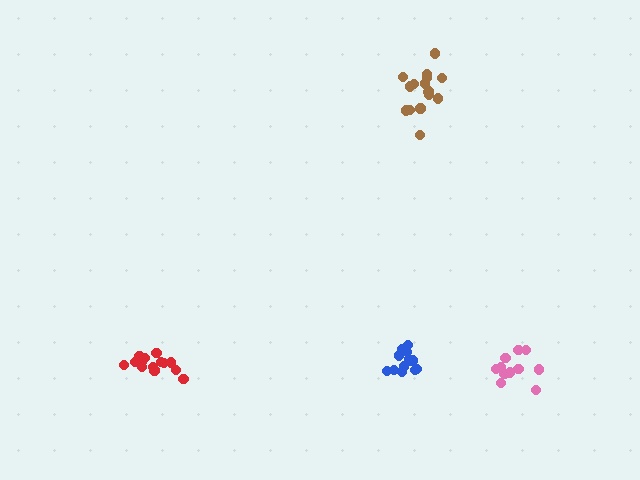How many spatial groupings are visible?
There are 4 spatial groupings.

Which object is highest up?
The brown cluster is topmost.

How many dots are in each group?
Group 1: 12 dots, Group 2: 16 dots, Group 3: 14 dots, Group 4: 15 dots (57 total).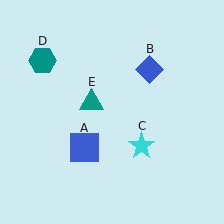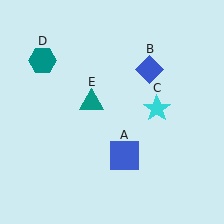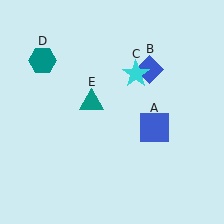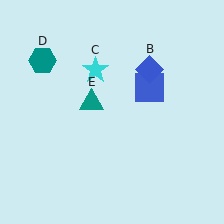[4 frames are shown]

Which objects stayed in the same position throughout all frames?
Blue diamond (object B) and teal hexagon (object D) and teal triangle (object E) remained stationary.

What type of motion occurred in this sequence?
The blue square (object A), cyan star (object C) rotated counterclockwise around the center of the scene.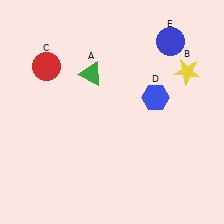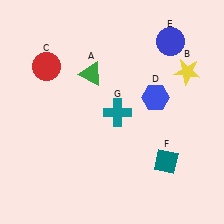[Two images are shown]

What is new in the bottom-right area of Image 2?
A teal diamond (F) was added in the bottom-right area of Image 2.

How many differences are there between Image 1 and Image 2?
There are 2 differences between the two images.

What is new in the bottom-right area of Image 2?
A teal cross (G) was added in the bottom-right area of Image 2.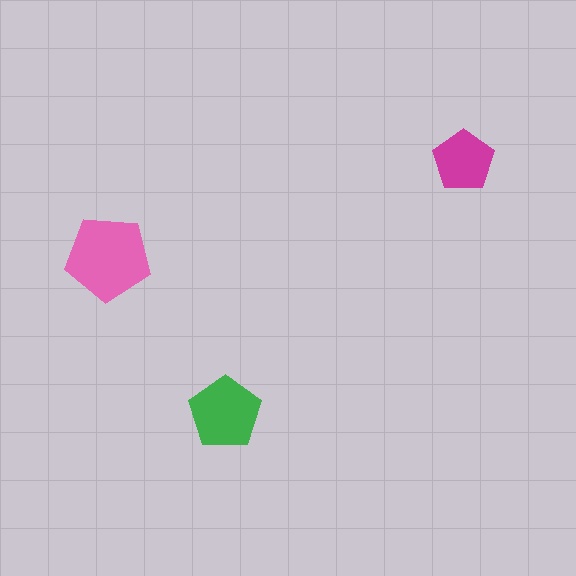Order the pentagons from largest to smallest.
the pink one, the green one, the magenta one.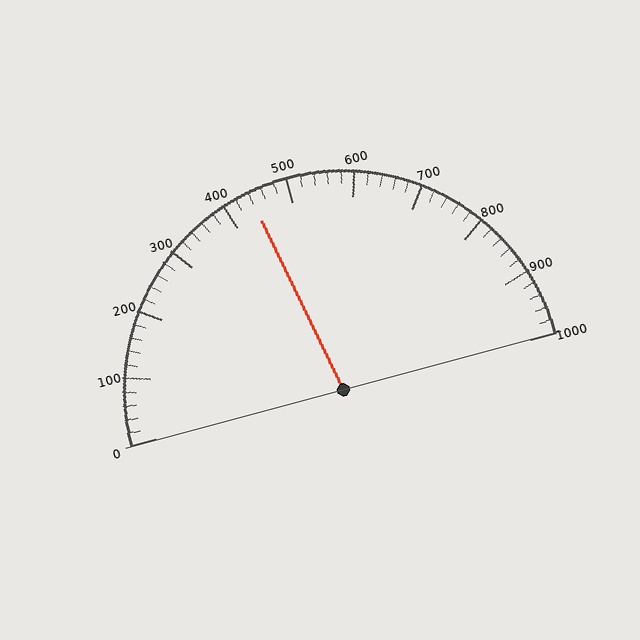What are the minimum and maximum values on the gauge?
The gauge ranges from 0 to 1000.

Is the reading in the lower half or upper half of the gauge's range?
The reading is in the lower half of the range (0 to 1000).